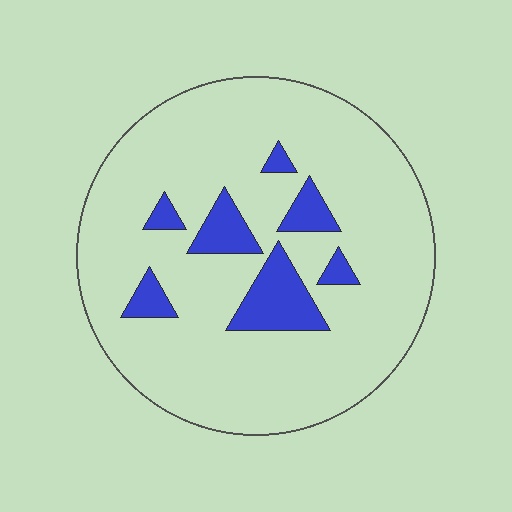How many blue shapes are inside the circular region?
7.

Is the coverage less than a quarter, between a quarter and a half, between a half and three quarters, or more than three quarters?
Less than a quarter.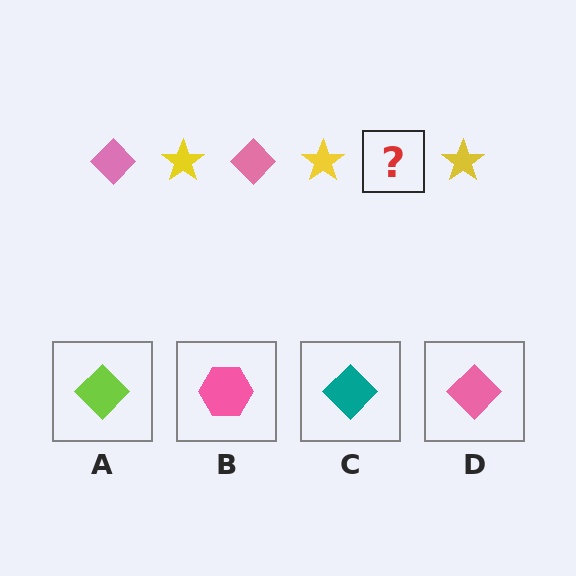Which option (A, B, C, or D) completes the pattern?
D.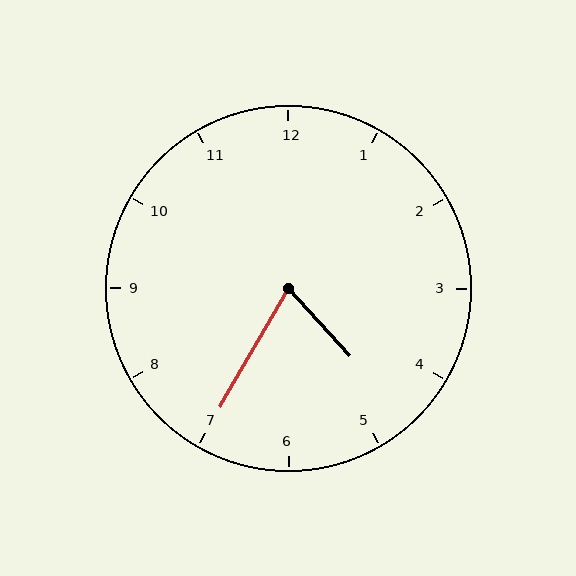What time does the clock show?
4:35.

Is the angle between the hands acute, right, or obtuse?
It is acute.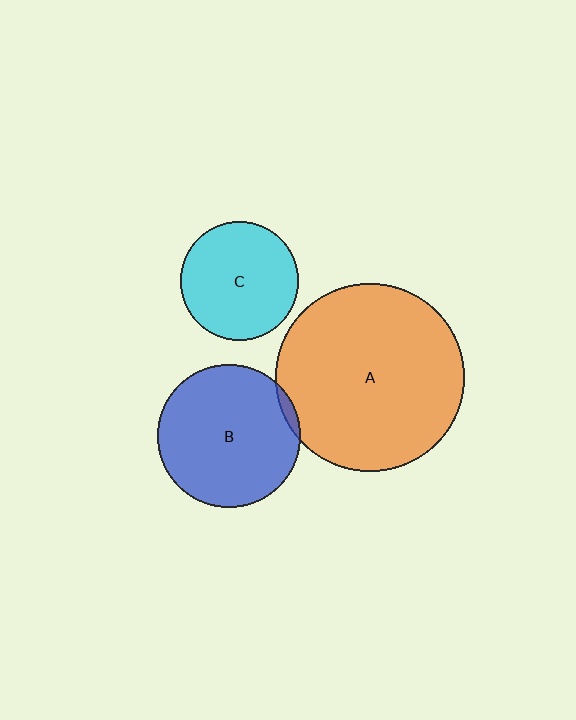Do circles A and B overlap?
Yes.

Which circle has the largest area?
Circle A (orange).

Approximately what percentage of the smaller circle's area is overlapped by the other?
Approximately 5%.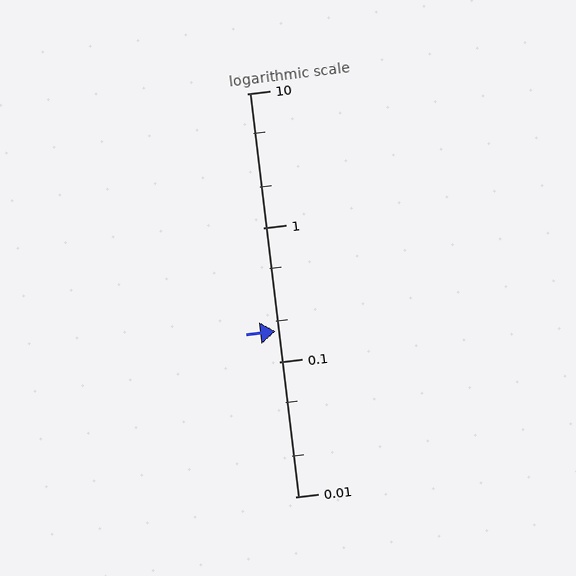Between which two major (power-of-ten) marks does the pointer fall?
The pointer is between 0.1 and 1.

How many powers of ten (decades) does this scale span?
The scale spans 3 decades, from 0.01 to 10.